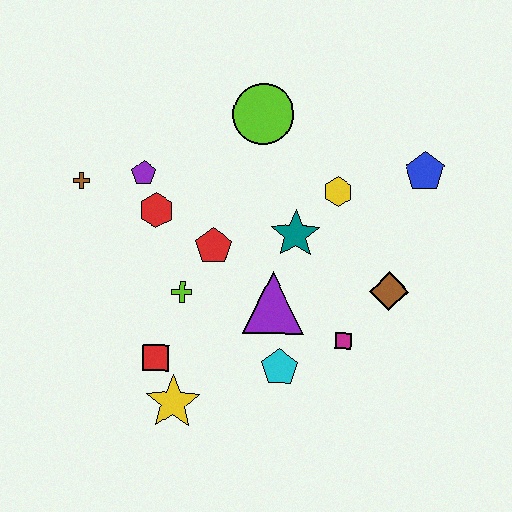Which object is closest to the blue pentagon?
The yellow hexagon is closest to the blue pentagon.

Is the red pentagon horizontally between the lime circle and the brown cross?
Yes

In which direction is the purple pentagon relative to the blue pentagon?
The purple pentagon is to the left of the blue pentagon.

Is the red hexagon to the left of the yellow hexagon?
Yes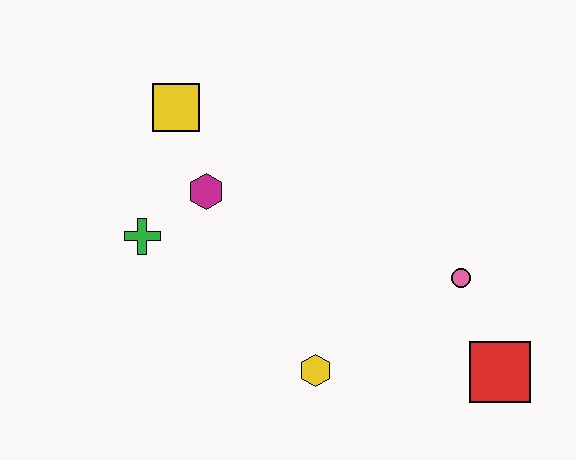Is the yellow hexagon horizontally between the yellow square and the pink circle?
Yes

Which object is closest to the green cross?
The magenta hexagon is closest to the green cross.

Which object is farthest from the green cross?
The red square is farthest from the green cross.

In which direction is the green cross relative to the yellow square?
The green cross is below the yellow square.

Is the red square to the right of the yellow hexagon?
Yes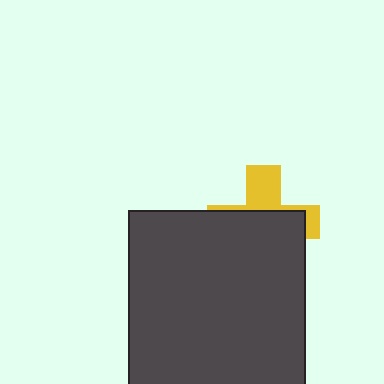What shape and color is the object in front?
The object in front is a dark gray square.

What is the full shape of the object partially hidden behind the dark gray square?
The partially hidden object is a yellow cross.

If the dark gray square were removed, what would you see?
You would see the complete yellow cross.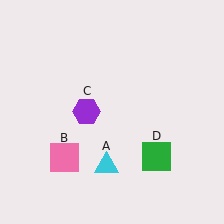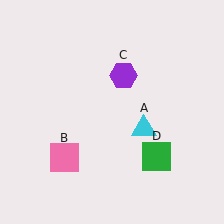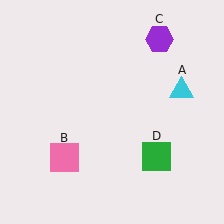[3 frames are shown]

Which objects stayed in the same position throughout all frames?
Pink square (object B) and green square (object D) remained stationary.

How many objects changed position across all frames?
2 objects changed position: cyan triangle (object A), purple hexagon (object C).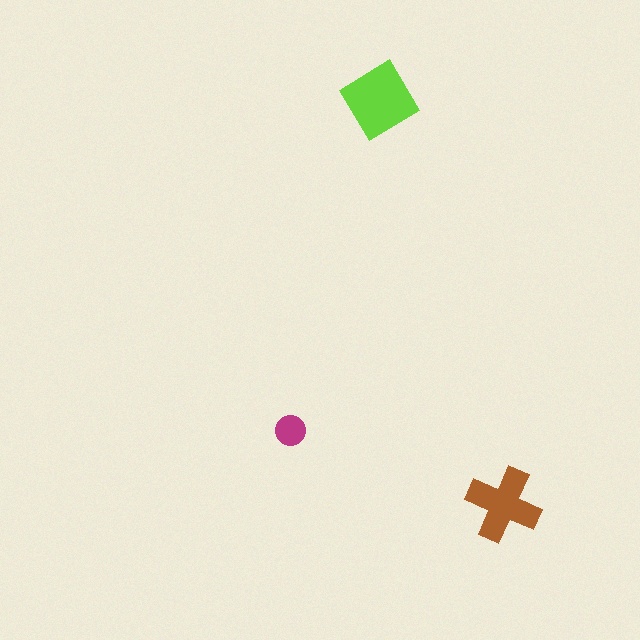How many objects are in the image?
There are 3 objects in the image.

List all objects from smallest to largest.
The magenta circle, the brown cross, the lime diamond.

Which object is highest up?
The lime diamond is topmost.